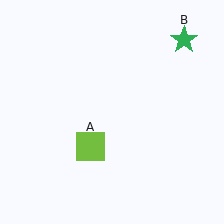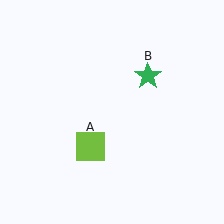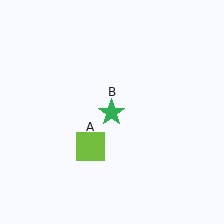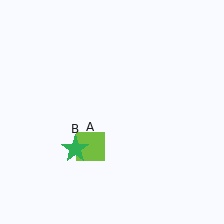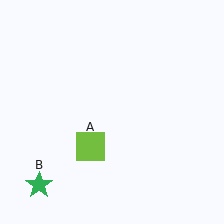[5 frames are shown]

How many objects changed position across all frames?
1 object changed position: green star (object B).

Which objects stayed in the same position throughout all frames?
Lime square (object A) remained stationary.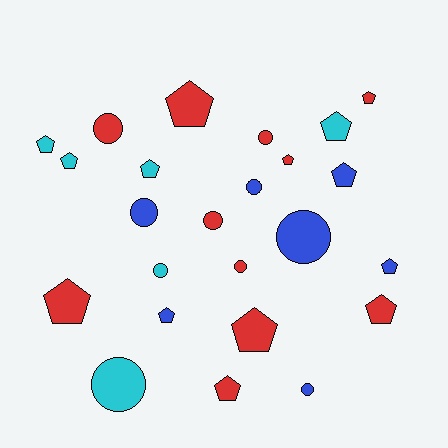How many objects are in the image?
There are 24 objects.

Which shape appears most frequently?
Pentagon, with 14 objects.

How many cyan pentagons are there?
There are 4 cyan pentagons.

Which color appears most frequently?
Red, with 11 objects.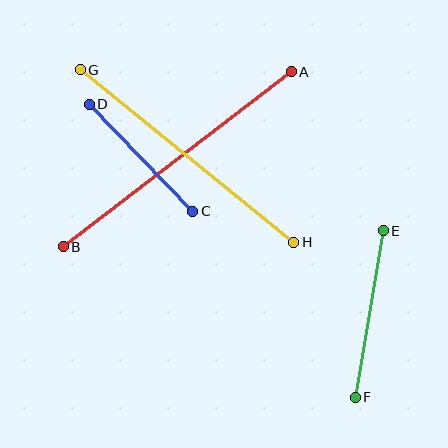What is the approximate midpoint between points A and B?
The midpoint is at approximately (177, 159) pixels.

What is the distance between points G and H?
The distance is approximately 274 pixels.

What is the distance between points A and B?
The distance is approximately 288 pixels.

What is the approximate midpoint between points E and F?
The midpoint is at approximately (369, 314) pixels.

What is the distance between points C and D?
The distance is approximately 149 pixels.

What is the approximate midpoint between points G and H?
The midpoint is at approximately (187, 156) pixels.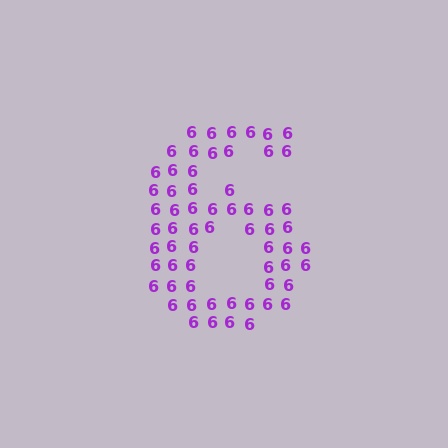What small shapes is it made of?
It is made of small digit 6's.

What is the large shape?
The large shape is the digit 6.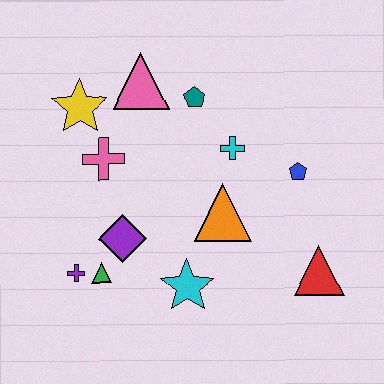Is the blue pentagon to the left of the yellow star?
No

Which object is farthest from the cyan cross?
The purple cross is farthest from the cyan cross.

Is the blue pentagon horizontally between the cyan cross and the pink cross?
No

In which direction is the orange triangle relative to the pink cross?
The orange triangle is to the right of the pink cross.